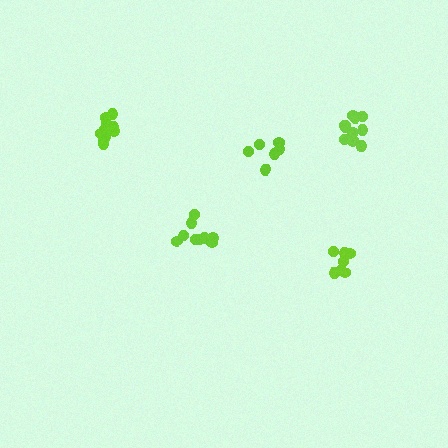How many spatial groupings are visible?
There are 5 spatial groupings.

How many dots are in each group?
Group 1: 7 dots, Group 2: 12 dots, Group 3: 12 dots, Group 4: 10 dots, Group 5: 6 dots (47 total).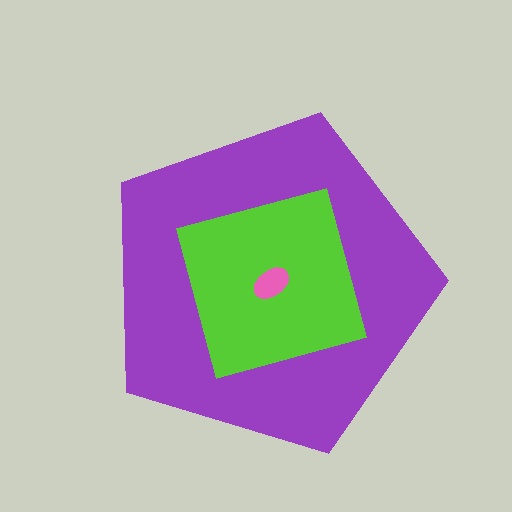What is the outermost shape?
The purple pentagon.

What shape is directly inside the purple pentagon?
The lime square.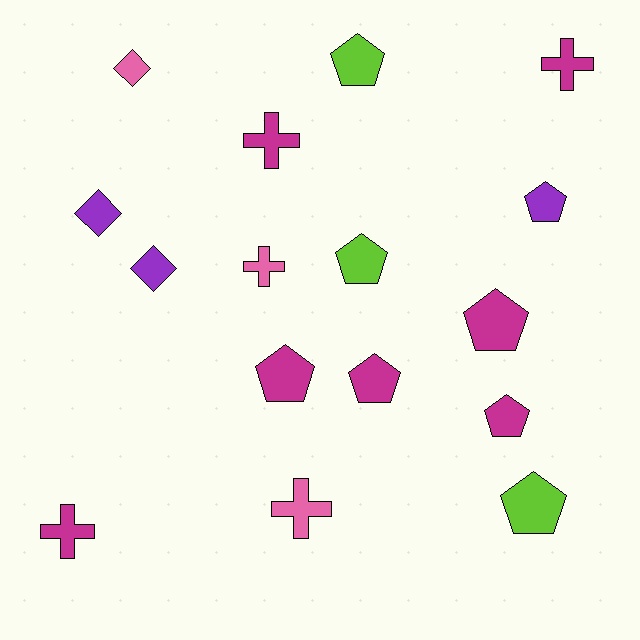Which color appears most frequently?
Magenta, with 7 objects.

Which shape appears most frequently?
Pentagon, with 8 objects.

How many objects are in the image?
There are 16 objects.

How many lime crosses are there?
There are no lime crosses.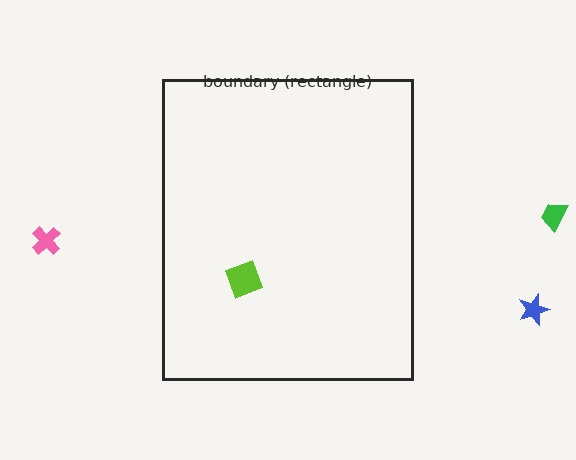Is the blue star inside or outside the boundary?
Outside.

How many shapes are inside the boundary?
1 inside, 3 outside.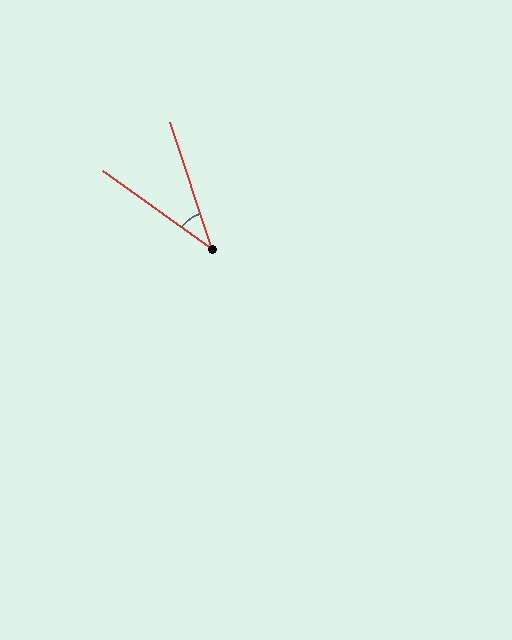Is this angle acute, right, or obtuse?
It is acute.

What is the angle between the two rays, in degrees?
Approximately 36 degrees.